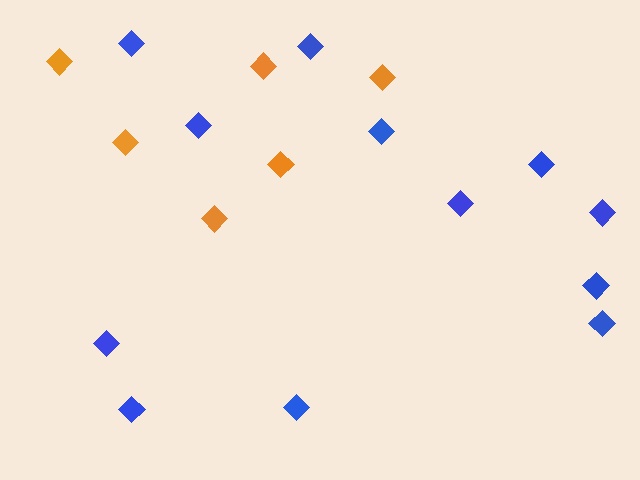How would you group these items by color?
There are 2 groups: one group of orange diamonds (6) and one group of blue diamonds (12).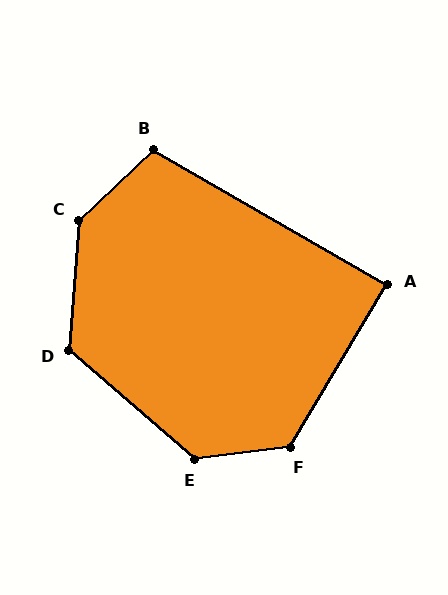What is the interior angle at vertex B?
Approximately 106 degrees (obtuse).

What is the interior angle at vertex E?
Approximately 132 degrees (obtuse).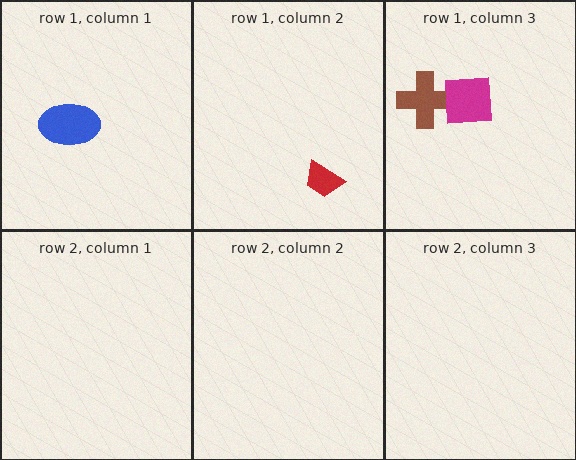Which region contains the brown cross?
The row 1, column 3 region.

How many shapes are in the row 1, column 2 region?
1.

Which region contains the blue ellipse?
The row 1, column 1 region.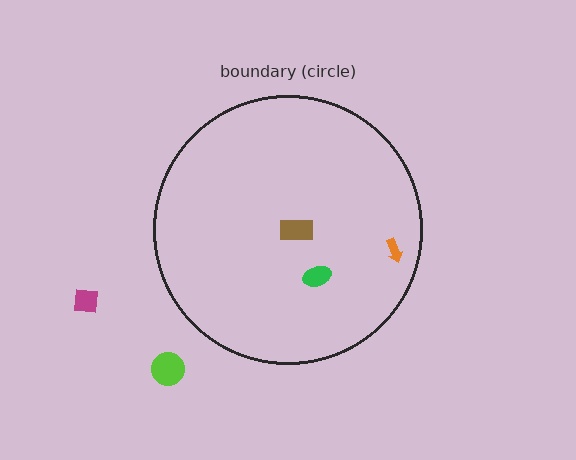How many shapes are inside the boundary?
3 inside, 2 outside.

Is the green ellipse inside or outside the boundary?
Inside.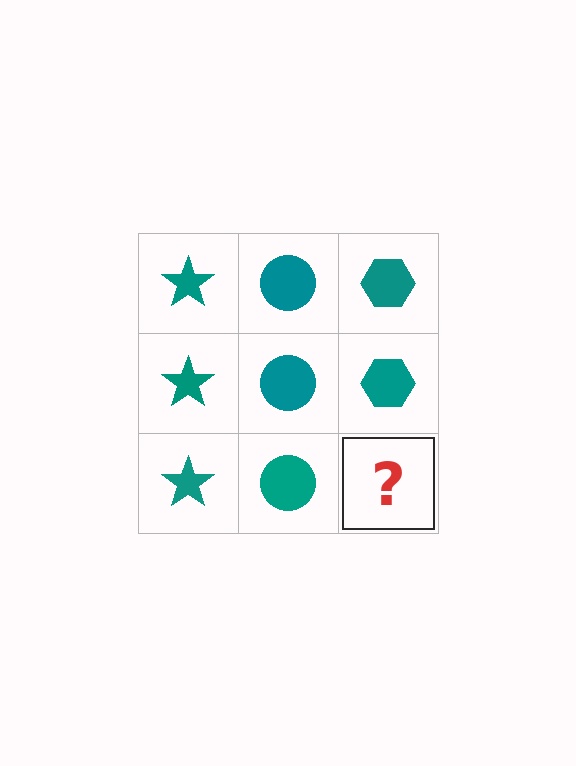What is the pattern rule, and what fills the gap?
The rule is that each column has a consistent shape. The gap should be filled with a teal hexagon.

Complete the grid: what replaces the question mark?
The question mark should be replaced with a teal hexagon.